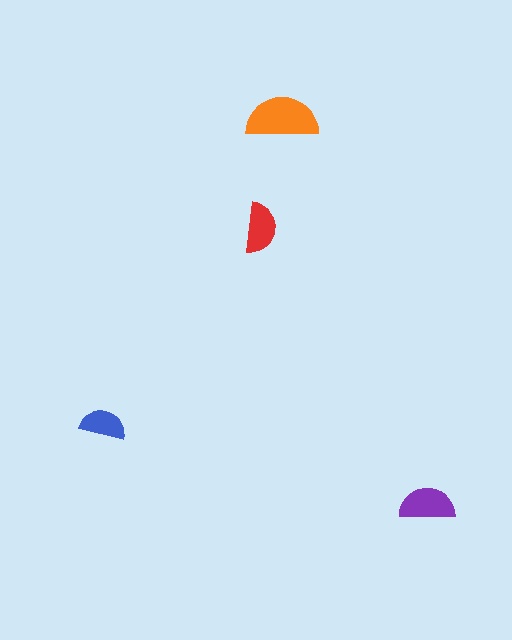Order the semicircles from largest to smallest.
the orange one, the purple one, the red one, the blue one.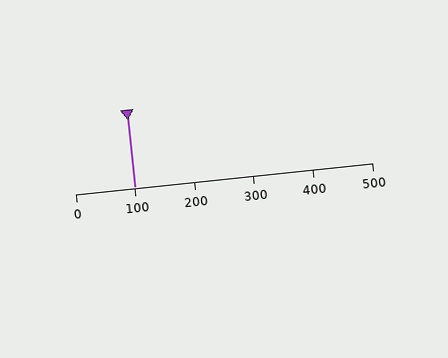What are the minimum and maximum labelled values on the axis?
The axis runs from 0 to 500.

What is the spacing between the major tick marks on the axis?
The major ticks are spaced 100 apart.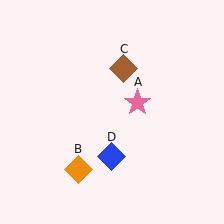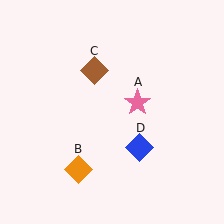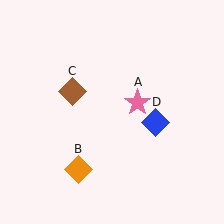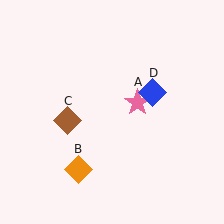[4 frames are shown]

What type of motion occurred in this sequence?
The brown diamond (object C), blue diamond (object D) rotated counterclockwise around the center of the scene.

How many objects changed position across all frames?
2 objects changed position: brown diamond (object C), blue diamond (object D).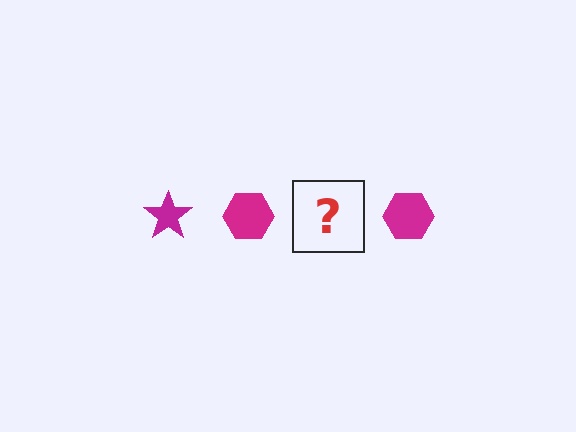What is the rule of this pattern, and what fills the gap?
The rule is that the pattern cycles through star, hexagon shapes in magenta. The gap should be filled with a magenta star.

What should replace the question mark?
The question mark should be replaced with a magenta star.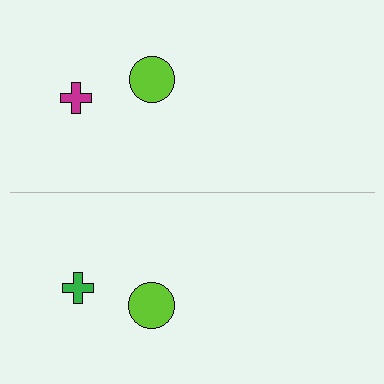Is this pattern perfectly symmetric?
No, the pattern is not perfectly symmetric. The green cross on the bottom side breaks the symmetry — its mirror counterpart is magenta.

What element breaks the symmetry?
The green cross on the bottom side breaks the symmetry — its mirror counterpart is magenta.